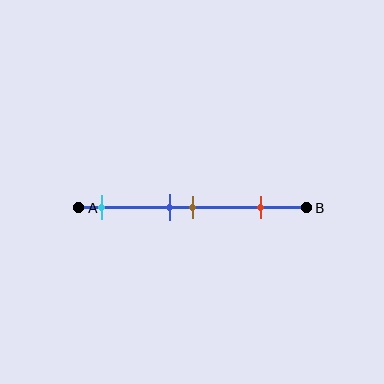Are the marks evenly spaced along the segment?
No, the marks are not evenly spaced.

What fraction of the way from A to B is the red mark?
The red mark is approximately 80% (0.8) of the way from A to B.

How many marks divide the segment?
There are 4 marks dividing the segment.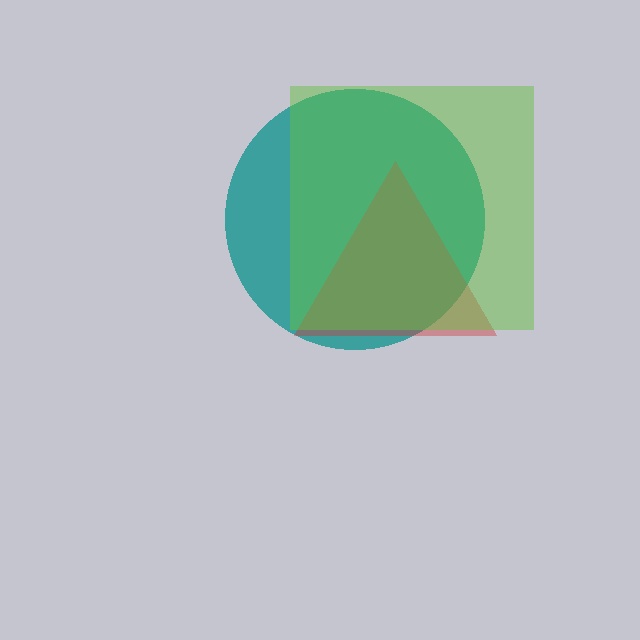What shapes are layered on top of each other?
The layered shapes are: a teal circle, a red triangle, a lime square.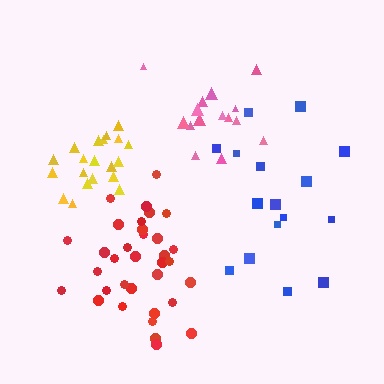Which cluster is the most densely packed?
Yellow.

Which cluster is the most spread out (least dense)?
Blue.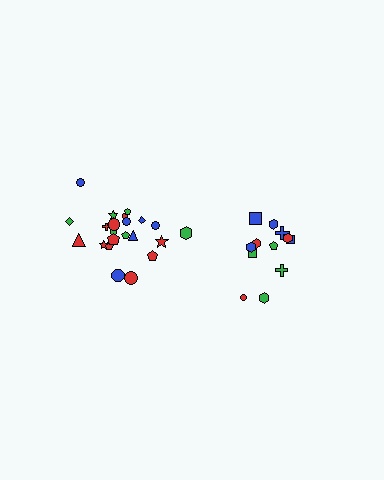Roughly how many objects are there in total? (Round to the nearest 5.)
Roughly 35 objects in total.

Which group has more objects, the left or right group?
The left group.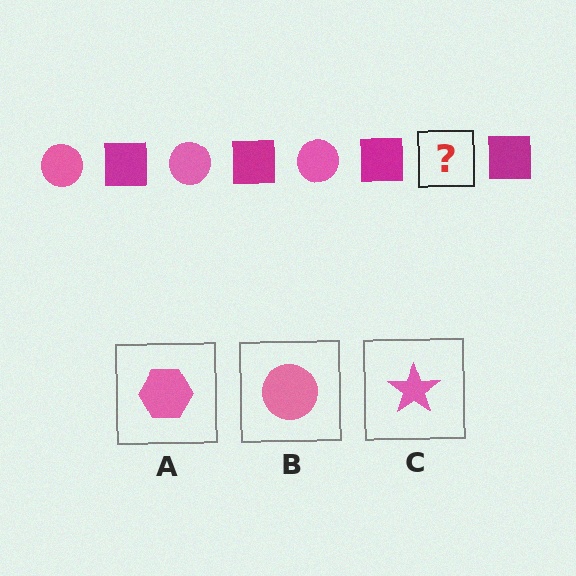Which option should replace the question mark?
Option B.